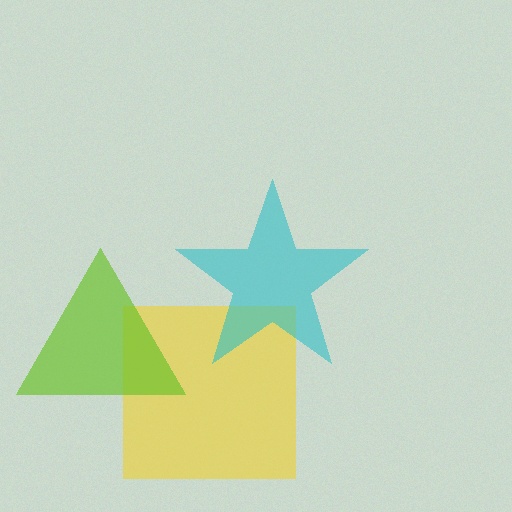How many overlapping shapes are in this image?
There are 3 overlapping shapes in the image.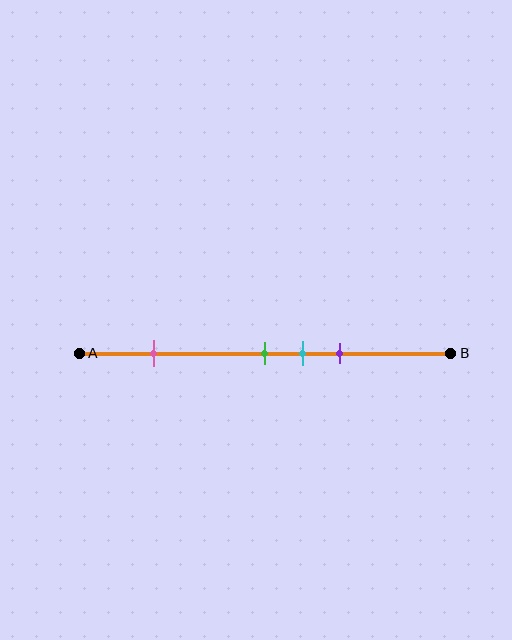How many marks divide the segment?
There are 4 marks dividing the segment.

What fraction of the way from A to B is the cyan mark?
The cyan mark is approximately 60% (0.6) of the way from A to B.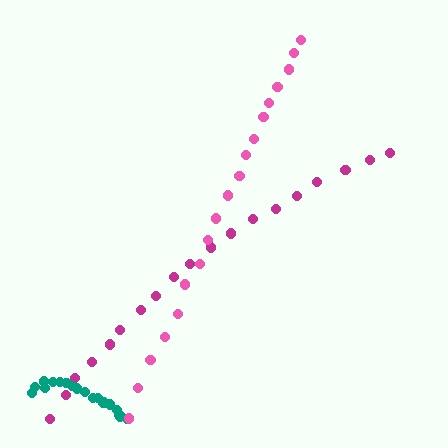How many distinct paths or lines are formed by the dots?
There are 3 distinct paths.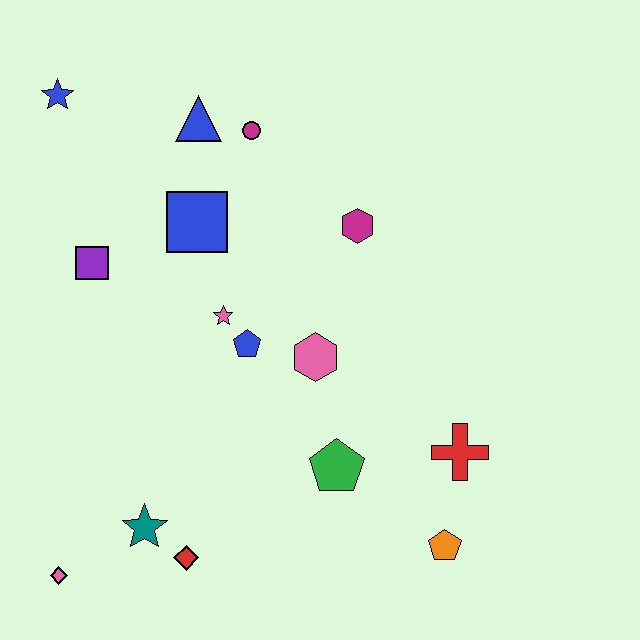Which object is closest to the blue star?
The blue triangle is closest to the blue star.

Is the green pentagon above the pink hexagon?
No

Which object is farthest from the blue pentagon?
The blue star is farthest from the blue pentagon.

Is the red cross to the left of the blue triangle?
No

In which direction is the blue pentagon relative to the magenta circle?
The blue pentagon is below the magenta circle.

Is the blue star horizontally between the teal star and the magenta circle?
No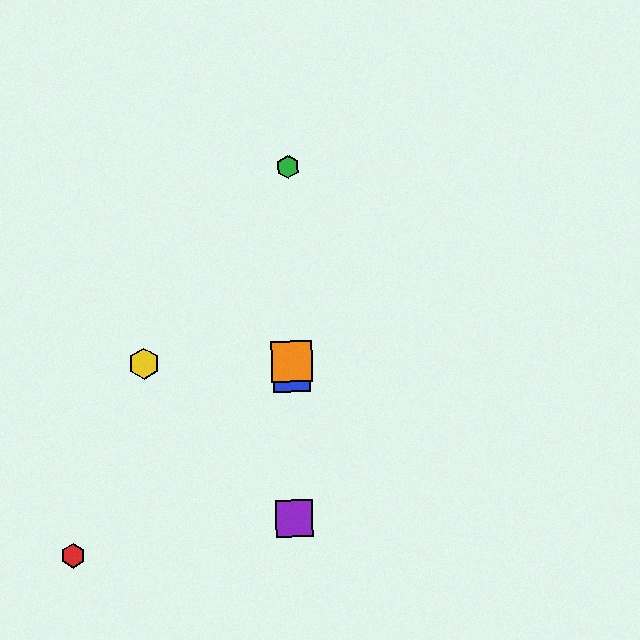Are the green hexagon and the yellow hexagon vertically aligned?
No, the green hexagon is at x≈288 and the yellow hexagon is at x≈144.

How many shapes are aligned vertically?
4 shapes (the blue square, the green hexagon, the purple square, the orange square) are aligned vertically.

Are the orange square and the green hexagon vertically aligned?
Yes, both are at x≈292.